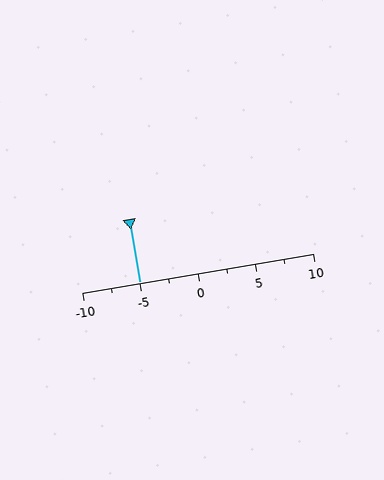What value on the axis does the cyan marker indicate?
The marker indicates approximately -5.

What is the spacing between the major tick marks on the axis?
The major ticks are spaced 5 apart.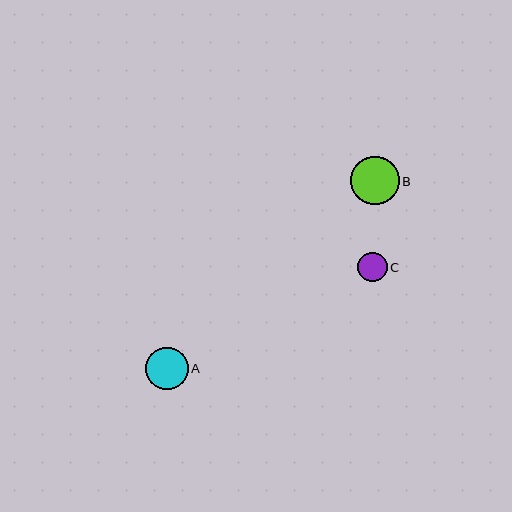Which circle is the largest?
Circle B is the largest with a size of approximately 48 pixels.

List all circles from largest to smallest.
From largest to smallest: B, A, C.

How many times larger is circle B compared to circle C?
Circle B is approximately 1.6 times the size of circle C.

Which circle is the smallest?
Circle C is the smallest with a size of approximately 30 pixels.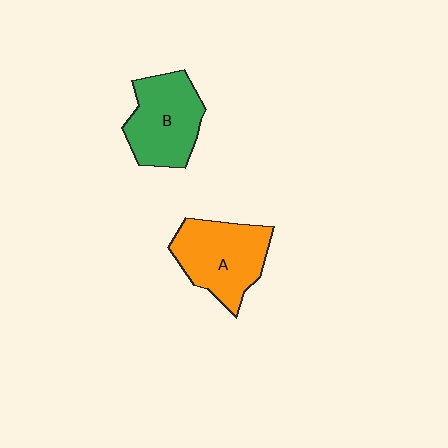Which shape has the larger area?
Shape A (orange).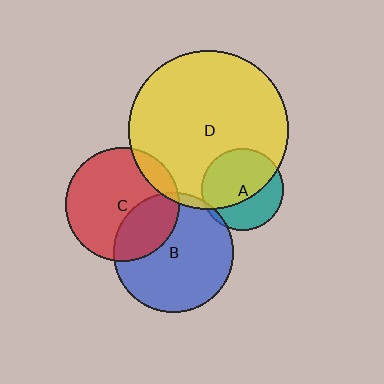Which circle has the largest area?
Circle D (yellow).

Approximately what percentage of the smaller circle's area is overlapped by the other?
Approximately 5%.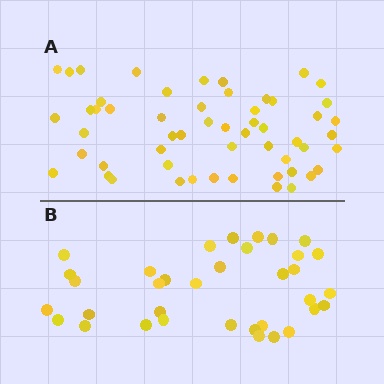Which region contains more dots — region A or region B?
Region A (the top region) has more dots.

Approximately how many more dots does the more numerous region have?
Region A has approximately 20 more dots than region B.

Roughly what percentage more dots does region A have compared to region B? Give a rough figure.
About 55% more.